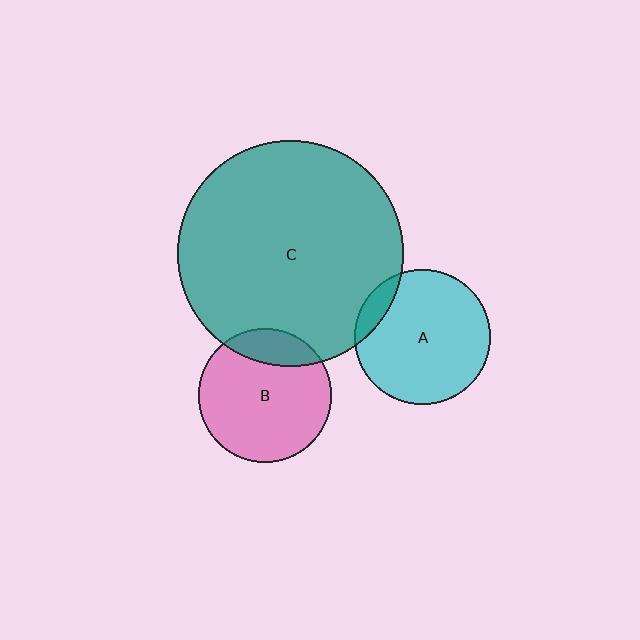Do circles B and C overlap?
Yes.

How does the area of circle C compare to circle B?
Approximately 2.9 times.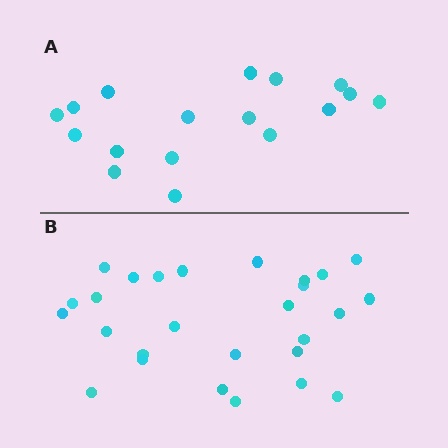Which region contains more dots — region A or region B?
Region B (the bottom region) has more dots.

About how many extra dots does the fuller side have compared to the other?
Region B has roughly 10 or so more dots than region A.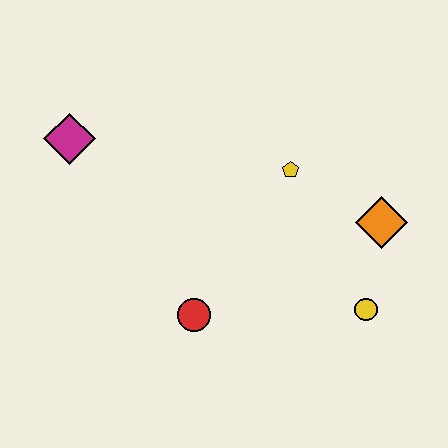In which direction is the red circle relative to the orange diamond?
The red circle is to the left of the orange diamond.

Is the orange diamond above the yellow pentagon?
No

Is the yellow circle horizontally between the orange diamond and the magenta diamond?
Yes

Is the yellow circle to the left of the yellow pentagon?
No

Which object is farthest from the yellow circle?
The magenta diamond is farthest from the yellow circle.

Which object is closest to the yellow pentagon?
The orange diamond is closest to the yellow pentagon.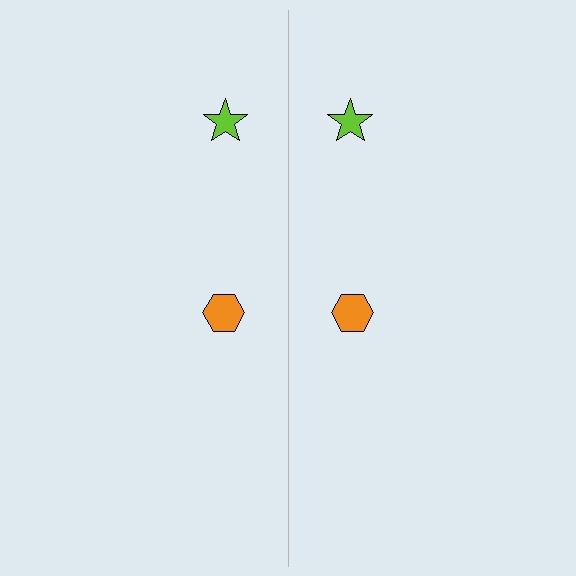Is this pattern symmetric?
Yes, this pattern has bilateral (reflection) symmetry.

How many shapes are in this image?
There are 4 shapes in this image.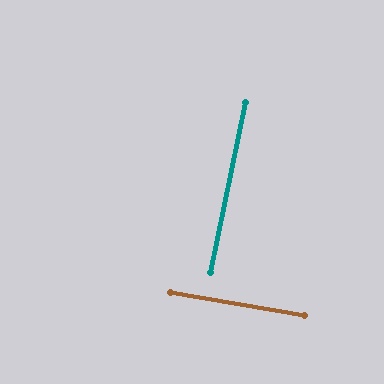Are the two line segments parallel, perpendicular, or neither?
Perpendicular — they meet at approximately 88°.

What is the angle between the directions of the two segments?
Approximately 88 degrees.